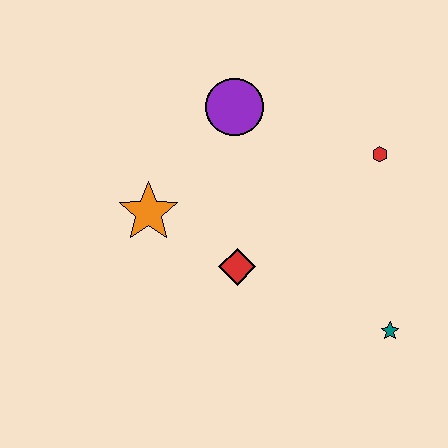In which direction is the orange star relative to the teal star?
The orange star is to the left of the teal star.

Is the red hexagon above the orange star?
Yes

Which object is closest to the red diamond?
The orange star is closest to the red diamond.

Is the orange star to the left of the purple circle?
Yes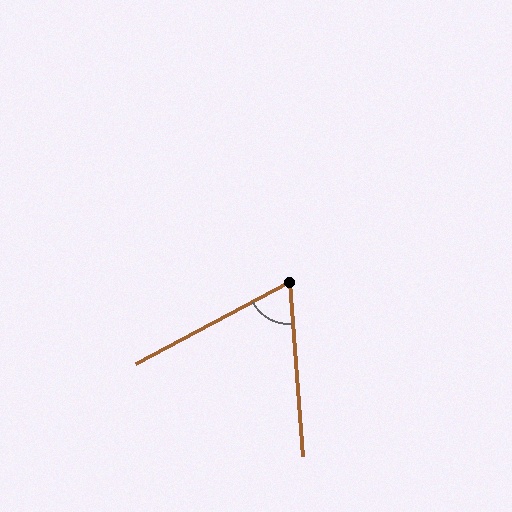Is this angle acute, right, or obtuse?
It is acute.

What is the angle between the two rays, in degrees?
Approximately 66 degrees.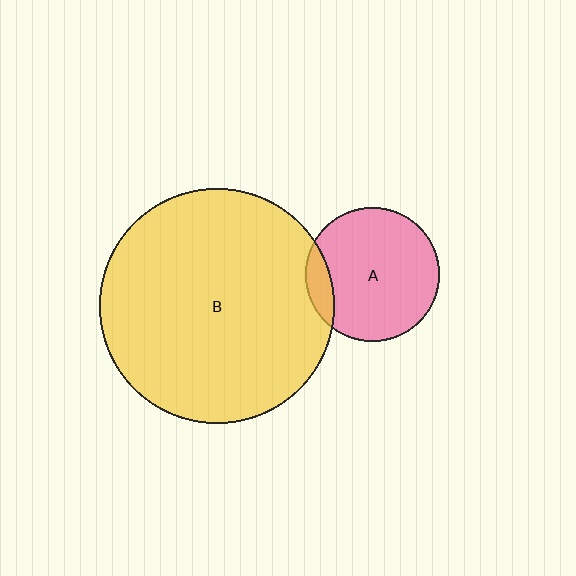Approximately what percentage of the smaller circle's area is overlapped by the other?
Approximately 10%.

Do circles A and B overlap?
Yes.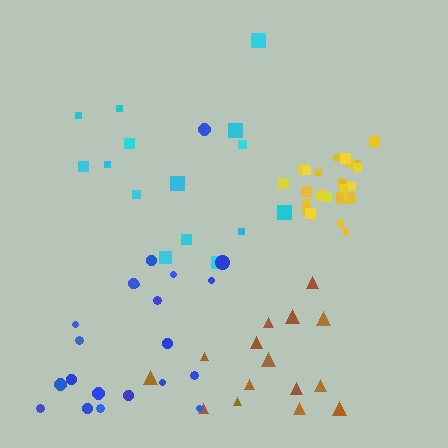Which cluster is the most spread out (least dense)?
Cyan.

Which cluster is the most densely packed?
Yellow.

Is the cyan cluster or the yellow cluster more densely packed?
Yellow.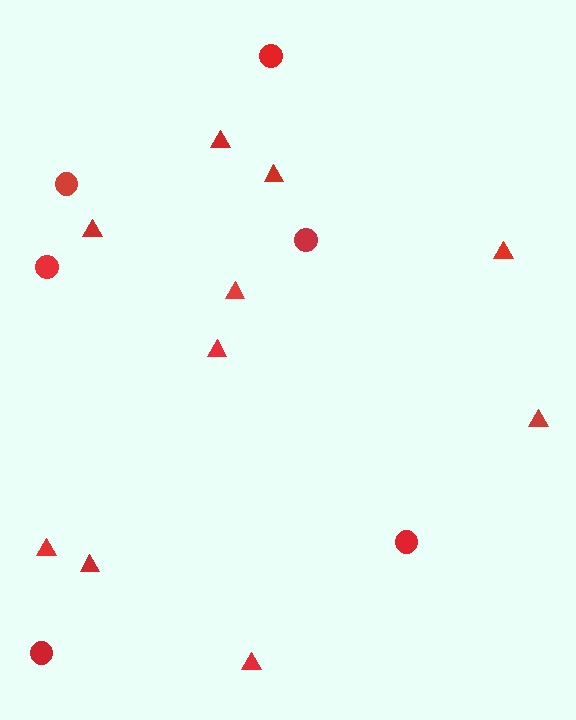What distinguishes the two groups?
There are 2 groups: one group of circles (6) and one group of triangles (10).